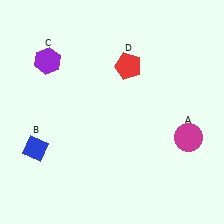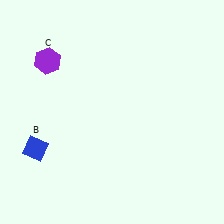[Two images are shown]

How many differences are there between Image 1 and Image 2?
There are 2 differences between the two images.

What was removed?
The red pentagon (D), the magenta circle (A) were removed in Image 2.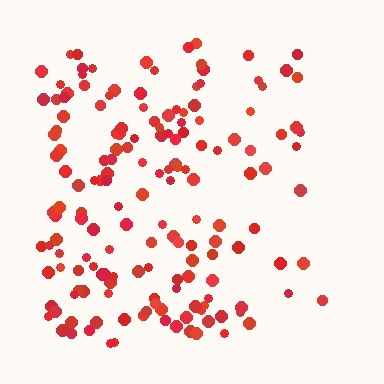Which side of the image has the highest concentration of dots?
The left.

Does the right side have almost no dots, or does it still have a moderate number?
Still a moderate number, just noticeably fewer than the left.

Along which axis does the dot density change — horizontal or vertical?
Horizontal.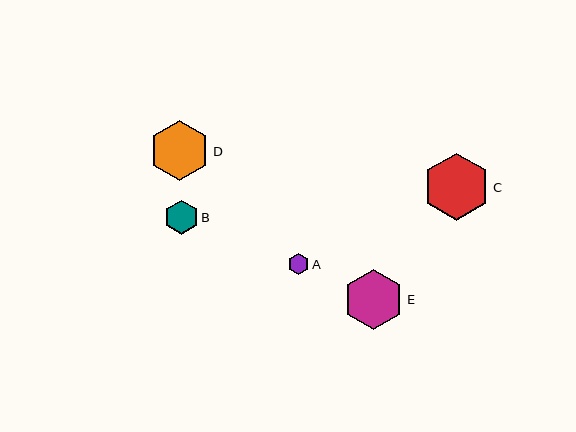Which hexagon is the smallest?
Hexagon A is the smallest with a size of approximately 20 pixels.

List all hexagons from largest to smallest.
From largest to smallest: C, E, D, B, A.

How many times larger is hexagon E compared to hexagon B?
Hexagon E is approximately 1.8 times the size of hexagon B.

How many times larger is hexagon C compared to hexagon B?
Hexagon C is approximately 2.0 times the size of hexagon B.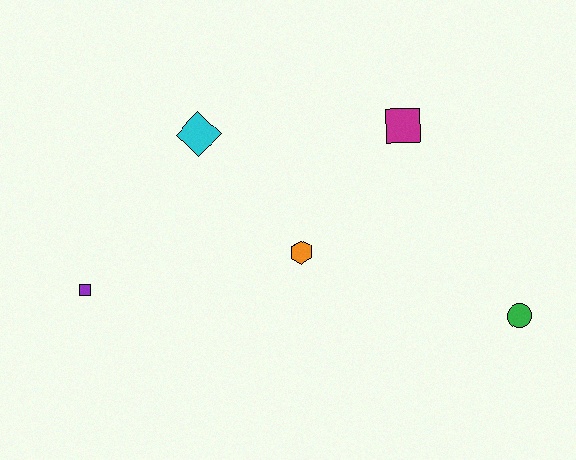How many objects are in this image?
There are 5 objects.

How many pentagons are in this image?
There are no pentagons.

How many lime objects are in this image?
There are no lime objects.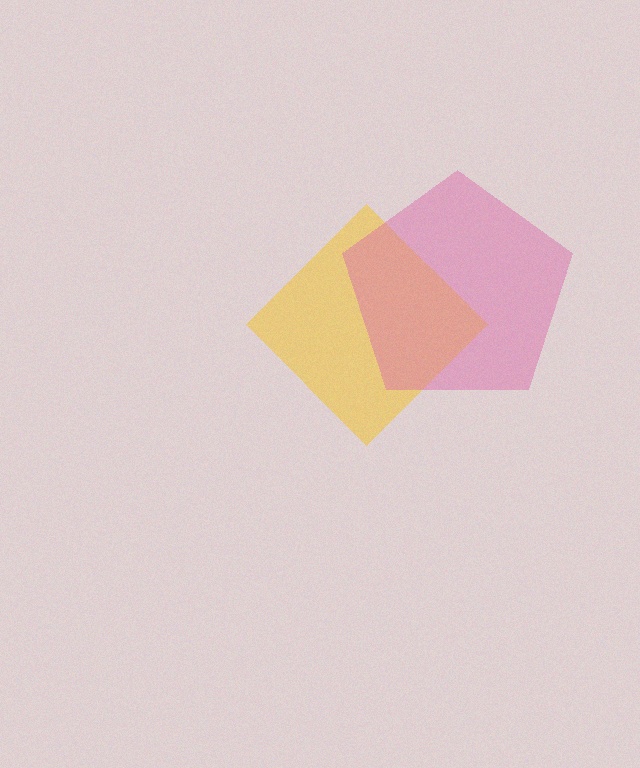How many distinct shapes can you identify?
There are 2 distinct shapes: a yellow diamond, a pink pentagon.